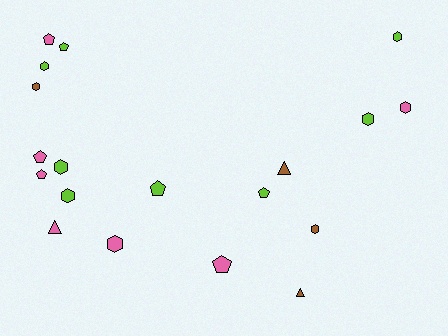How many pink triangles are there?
There is 1 pink triangle.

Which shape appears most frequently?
Hexagon, with 9 objects.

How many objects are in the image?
There are 19 objects.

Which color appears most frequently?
Lime, with 8 objects.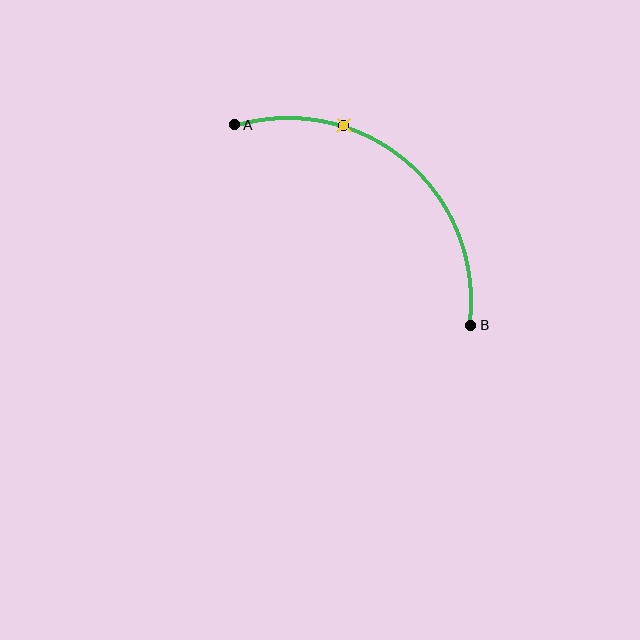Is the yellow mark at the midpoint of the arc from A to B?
No. The yellow mark lies on the arc but is closer to endpoint A. The arc midpoint would be at the point on the curve equidistant along the arc from both A and B.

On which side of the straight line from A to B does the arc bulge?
The arc bulges above and to the right of the straight line connecting A and B.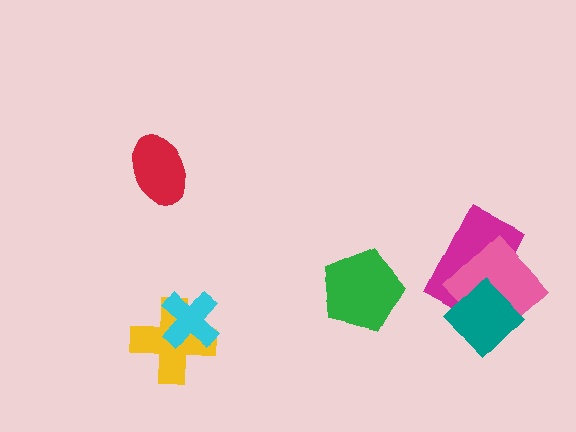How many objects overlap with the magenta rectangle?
2 objects overlap with the magenta rectangle.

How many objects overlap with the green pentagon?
0 objects overlap with the green pentagon.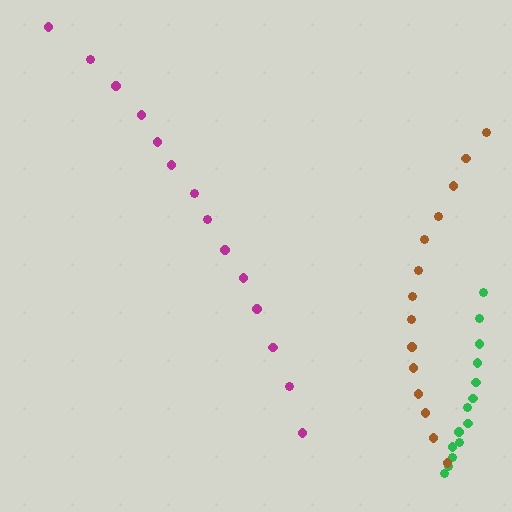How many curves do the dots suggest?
There are 3 distinct paths.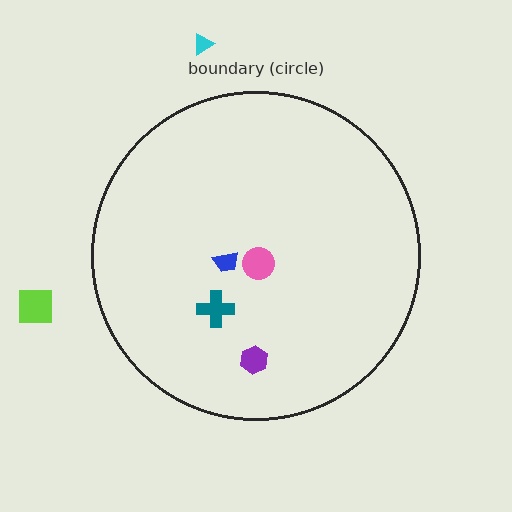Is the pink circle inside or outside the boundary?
Inside.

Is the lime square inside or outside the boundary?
Outside.